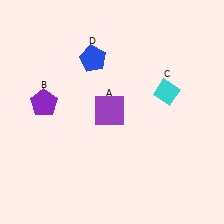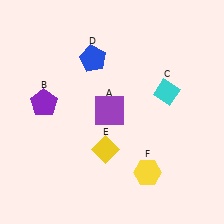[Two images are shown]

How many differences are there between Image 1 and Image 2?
There are 2 differences between the two images.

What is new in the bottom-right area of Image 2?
A yellow hexagon (F) was added in the bottom-right area of Image 2.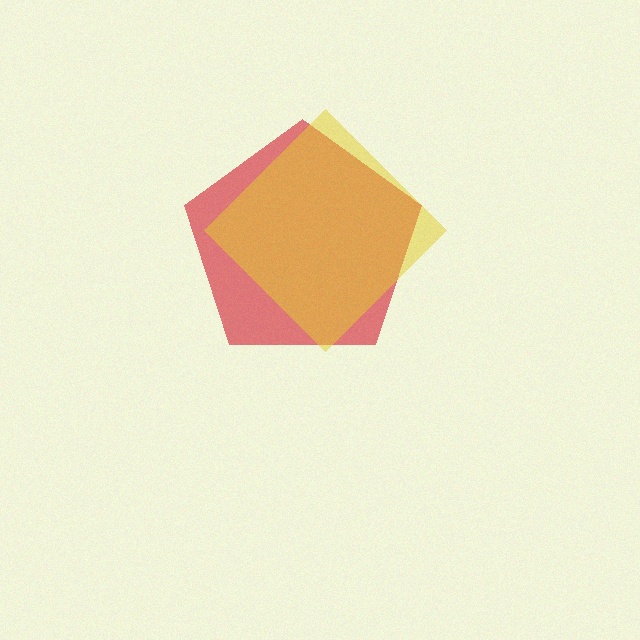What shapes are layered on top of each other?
The layered shapes are: a red pentagon, a yellow diamond.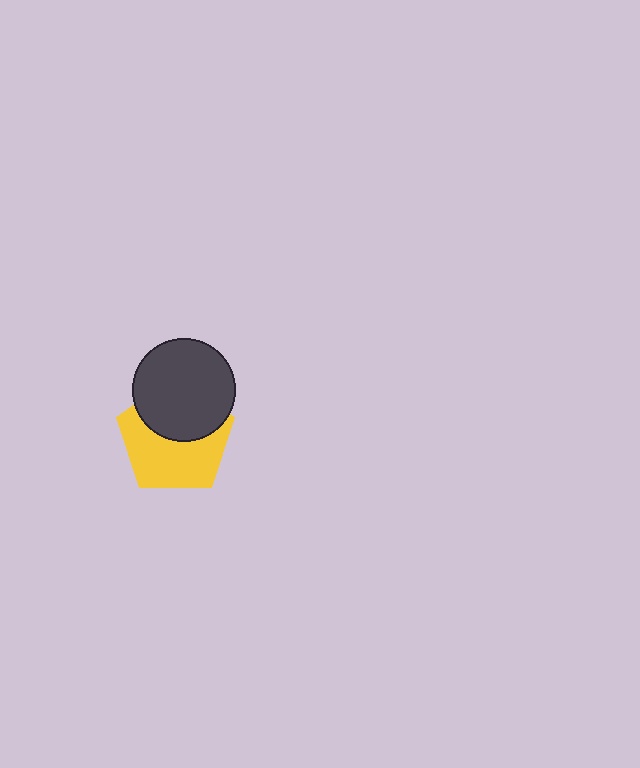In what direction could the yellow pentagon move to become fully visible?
The yellow pentagon could move down. That would shift it out from behind the dark gray circle entirely.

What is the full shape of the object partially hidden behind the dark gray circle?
The partially hidden object is a yellow pentagon.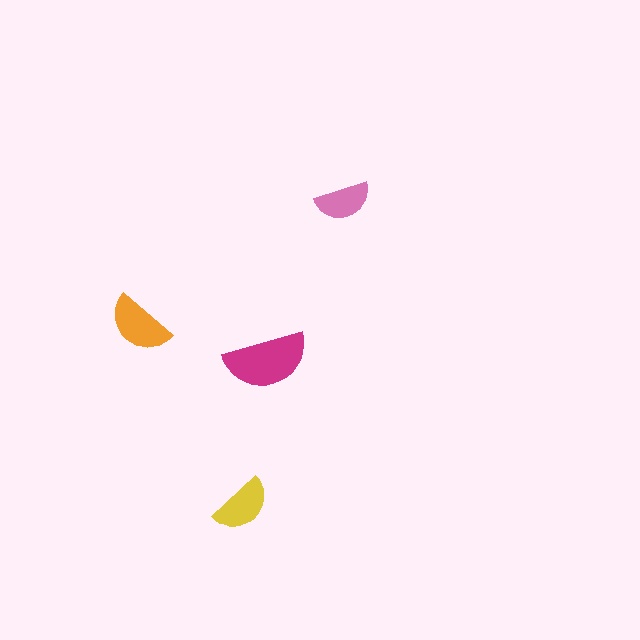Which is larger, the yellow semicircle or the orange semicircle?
The orange one.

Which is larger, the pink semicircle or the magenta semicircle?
The magenta one.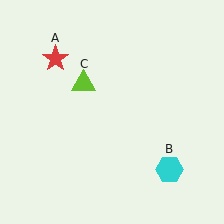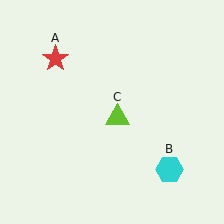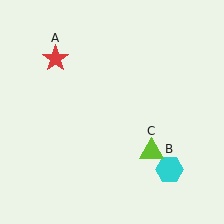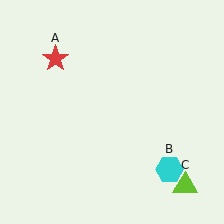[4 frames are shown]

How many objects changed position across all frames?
1 object changed position: lime triangle (object C).